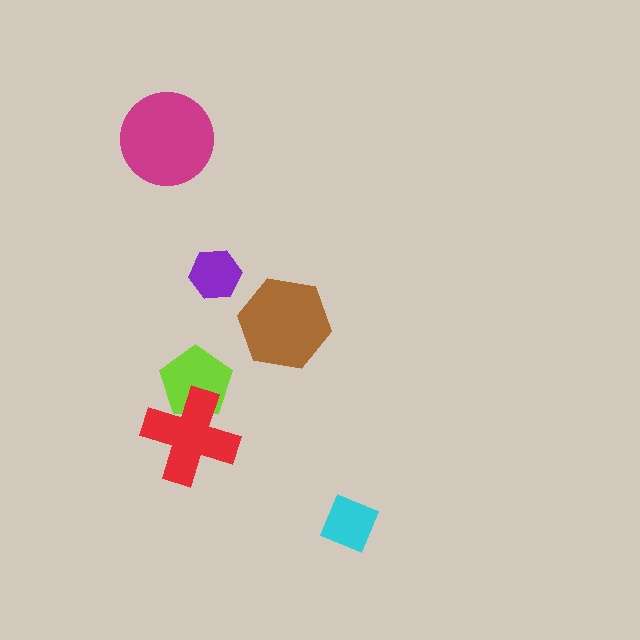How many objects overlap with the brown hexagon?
0 objects overlap with the brown hexagon.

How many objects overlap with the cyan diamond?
0 objects overlap with the cyan diamond.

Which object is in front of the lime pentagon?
The red cross is in front of the lime pentagon.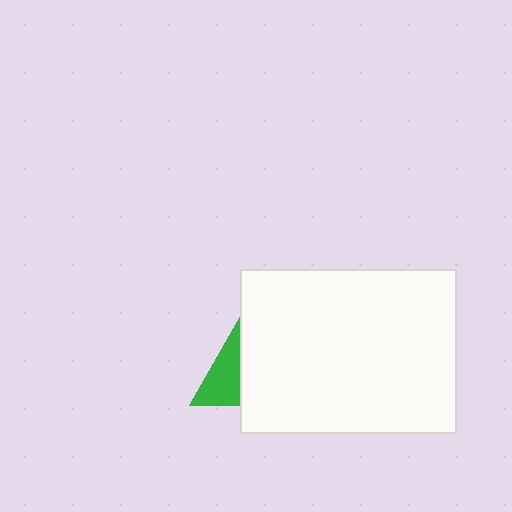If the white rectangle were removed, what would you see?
You would see the complete green triangle.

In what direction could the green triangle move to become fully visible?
The green triangle could move left. That would shift it out from behind the white rectangle entirely.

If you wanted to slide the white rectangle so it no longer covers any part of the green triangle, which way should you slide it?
Slide it right — that is the most direct way to separate the two shapes.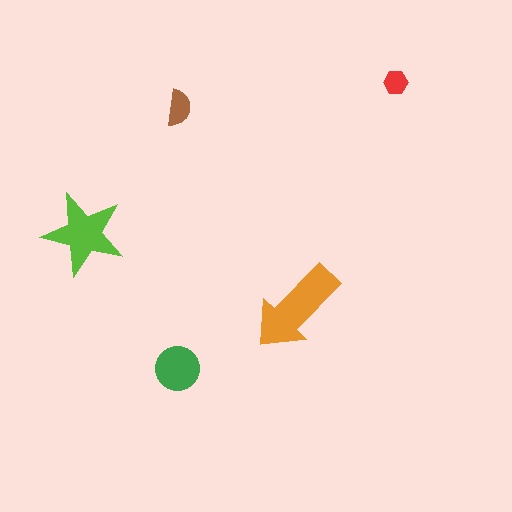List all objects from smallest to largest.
The red hexagon, the brown semicircle, the green circle, the lime star, the orange arrow.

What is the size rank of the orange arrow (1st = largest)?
1st.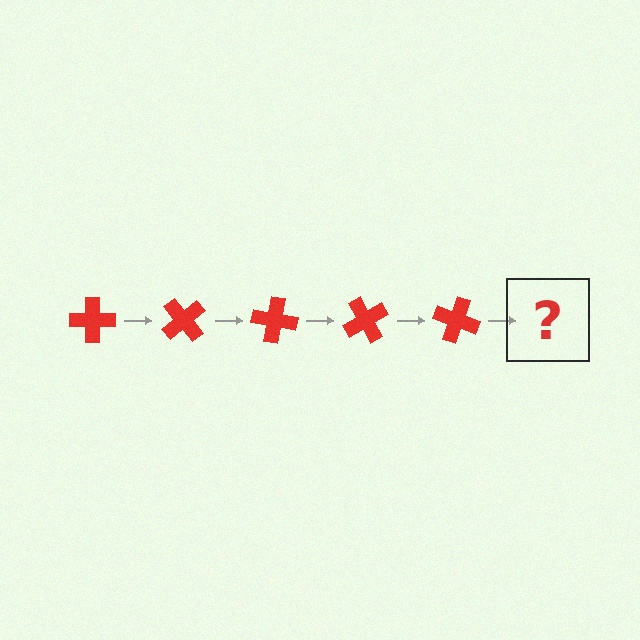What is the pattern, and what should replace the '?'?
The pattern is that the cross rotates 50 degrees each step. The '?' should be a red cross rotated 250 degrees.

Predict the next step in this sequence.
The next step is a red cross rotated 250 degrees.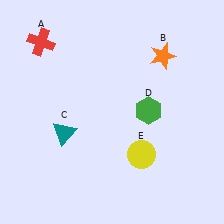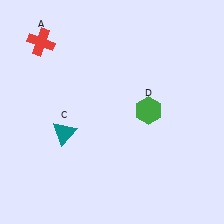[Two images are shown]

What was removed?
The orange star (B), the yellow circle (E) were removed in Image 2.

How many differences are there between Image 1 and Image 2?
There are 2 differences between the two images.